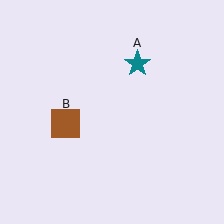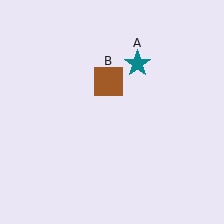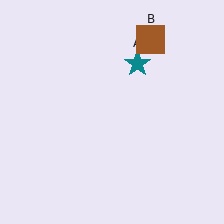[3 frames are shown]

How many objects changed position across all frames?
1 object changed position: brown square (object B).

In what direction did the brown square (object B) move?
The brown square (object B) moved up and to the right.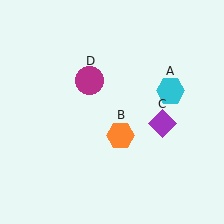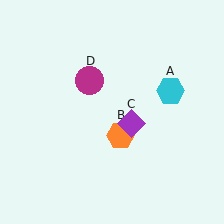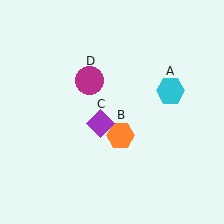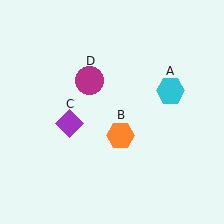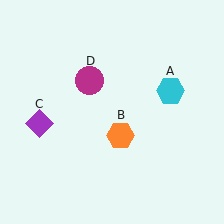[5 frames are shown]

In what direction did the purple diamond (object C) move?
The purple diamond (object C) moved left.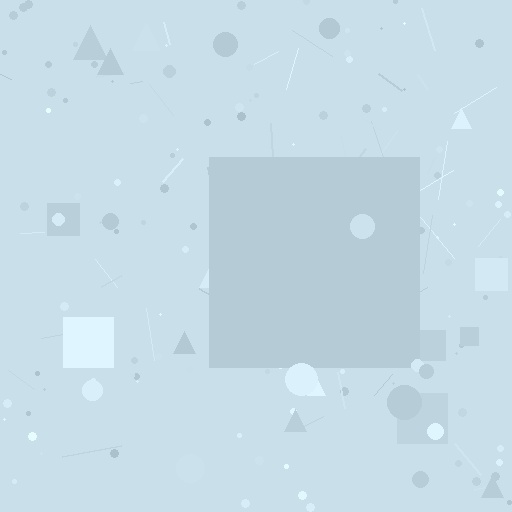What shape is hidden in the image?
A square is hidden in the image.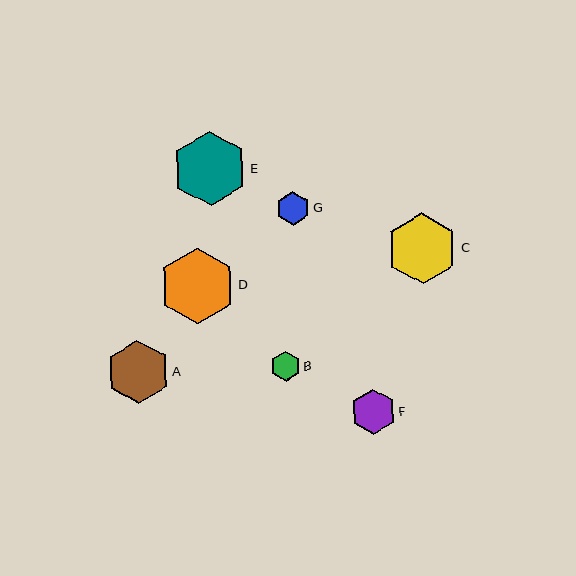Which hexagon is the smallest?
Hexagon B is the smallest with a size of approximately 30 pixels.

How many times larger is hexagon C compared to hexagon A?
Hexagon C is approximately 1.1 times the size of hexagon A.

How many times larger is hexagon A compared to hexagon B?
Hexagon A is approximately 2.1 times the size of hexagon B.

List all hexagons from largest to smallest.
From largest to smallest: D, E, C, A, F, G, B.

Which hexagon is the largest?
Hexagon D is the largest with a size of approximately 75 pixels.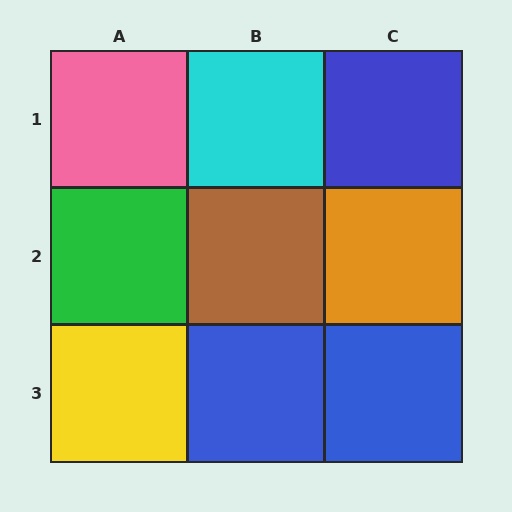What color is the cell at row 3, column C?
Blue.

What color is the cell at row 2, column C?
Orange.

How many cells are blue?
3 cells are blue.